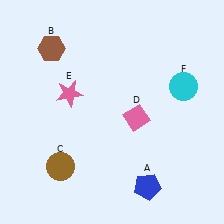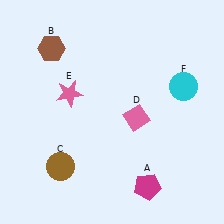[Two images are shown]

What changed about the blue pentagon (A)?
In Image 1, A is blue. In Image 2, it changed to magenta.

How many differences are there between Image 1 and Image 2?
There is 1 difference between the two images.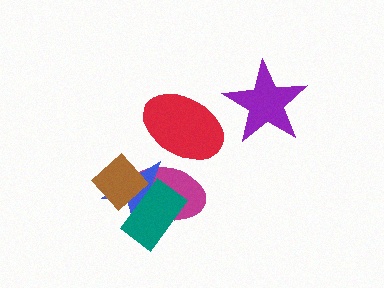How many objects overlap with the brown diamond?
3 objects overlap with the brown diamond.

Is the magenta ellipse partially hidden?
Yes, it is partially covered by another shape.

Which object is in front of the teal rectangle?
The brown diamond is in front of the teal rectangle.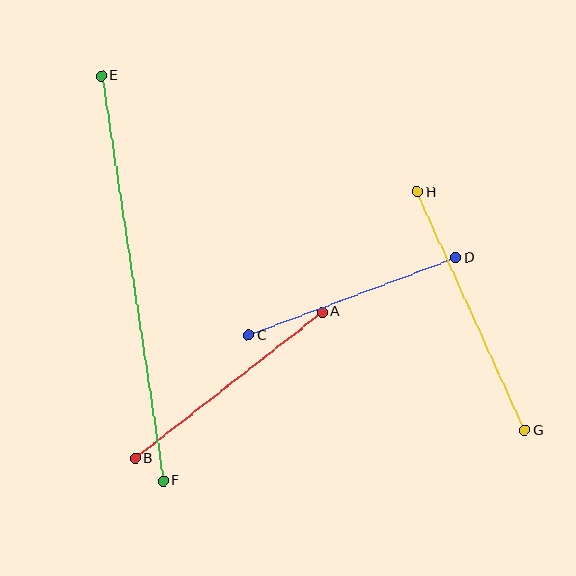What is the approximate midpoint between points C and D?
The midpoint is at approximately (352, 296) pixels.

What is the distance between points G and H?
The distance is approximately 262 pixels.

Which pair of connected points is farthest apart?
Points E and F are farthest apart.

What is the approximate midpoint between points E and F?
The midpoint is at approximately (132, 278) pixels.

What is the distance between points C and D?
The distance is approximately 221 pixels.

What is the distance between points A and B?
The distance is approximately 237 pixels.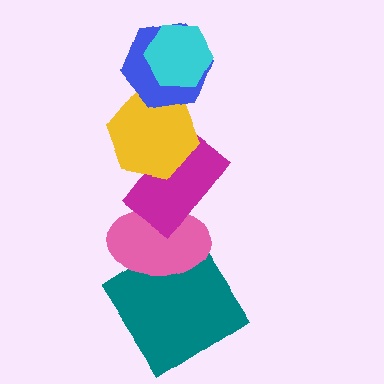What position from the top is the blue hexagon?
The blue hexagon is 2nd from the top.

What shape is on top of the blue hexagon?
The cyan hexagon is on top of the blue hexagon.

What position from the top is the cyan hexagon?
The cyan hexagon is 1st from the top.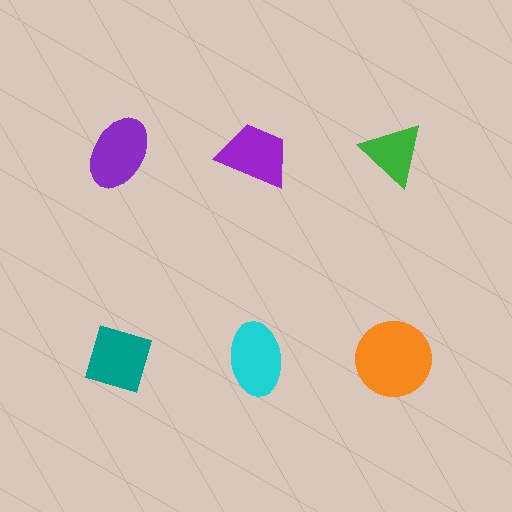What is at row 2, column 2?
A cyan ellipse.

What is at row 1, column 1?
A purple ellipse.